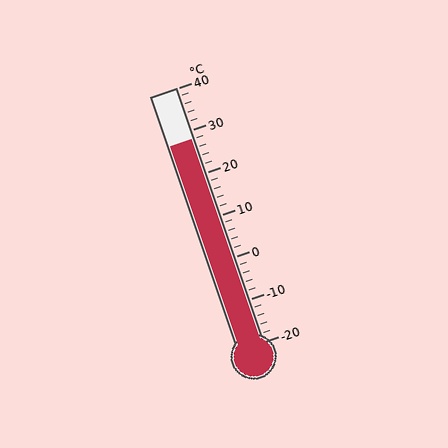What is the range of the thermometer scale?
The thermometer scale ranges from -20°C to 40°C.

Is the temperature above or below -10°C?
The temperature is above -10°C.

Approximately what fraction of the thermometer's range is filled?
The thermometer is filled to approximately 80% of its range.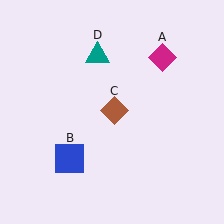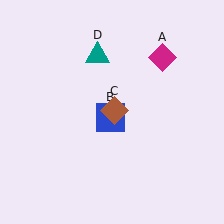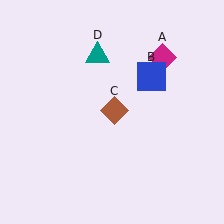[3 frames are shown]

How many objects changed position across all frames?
1 object changed position: blue square (object B).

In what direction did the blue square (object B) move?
The blue square (object B) moved up and to the right.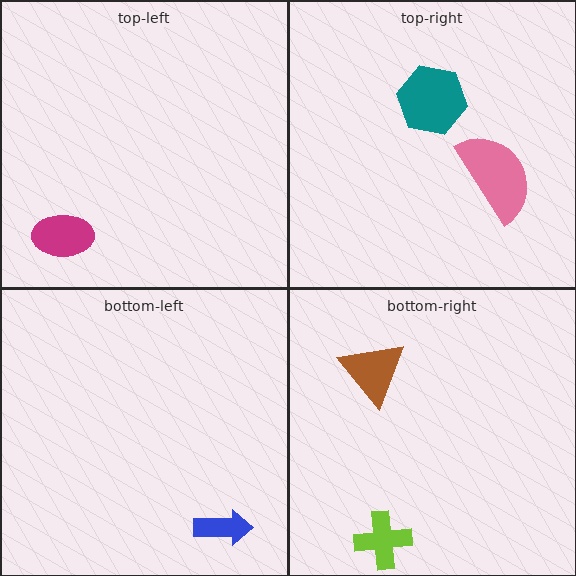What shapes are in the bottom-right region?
The brown triangle, the lime cross.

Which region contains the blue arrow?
The bottom-left region.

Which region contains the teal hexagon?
The top-right region.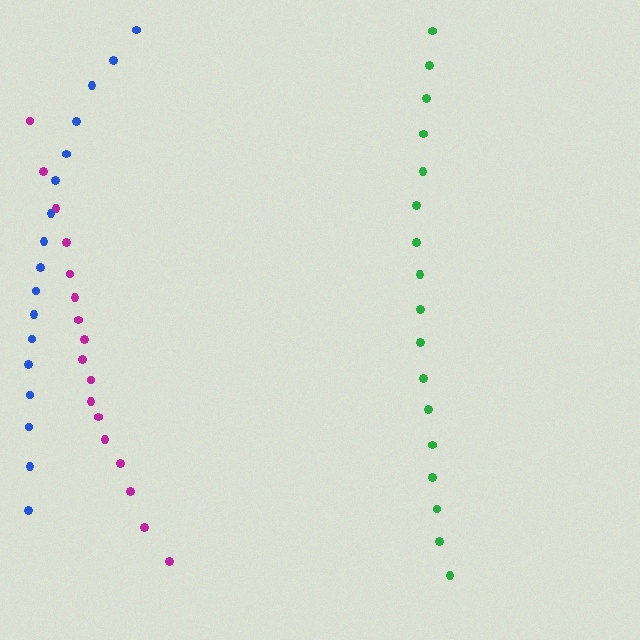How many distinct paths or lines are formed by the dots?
There are 3 distinct paths.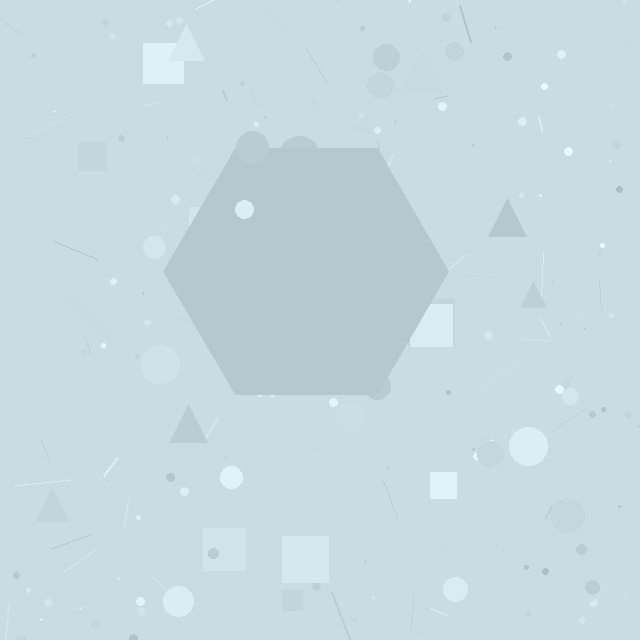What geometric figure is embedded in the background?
A hexagon is embedded in the background.